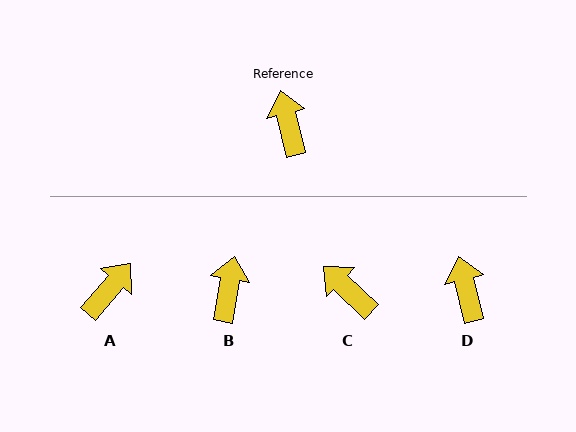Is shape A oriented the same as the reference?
No, it is off by about 54 degrees.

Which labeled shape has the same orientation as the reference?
D.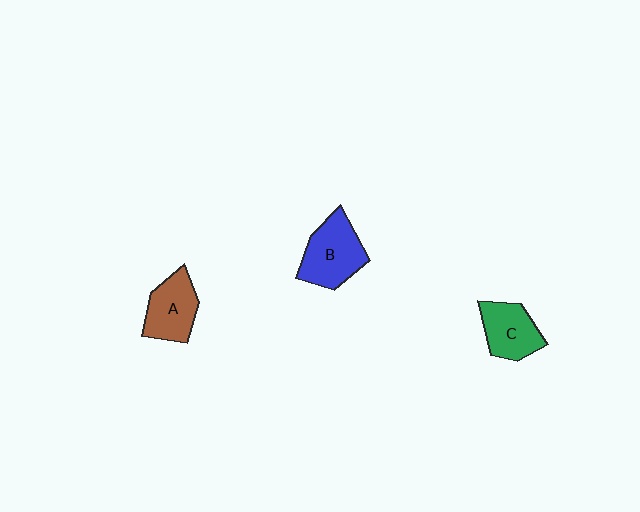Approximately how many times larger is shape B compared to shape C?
Approximately 1.2 times.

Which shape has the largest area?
Shape B (blue).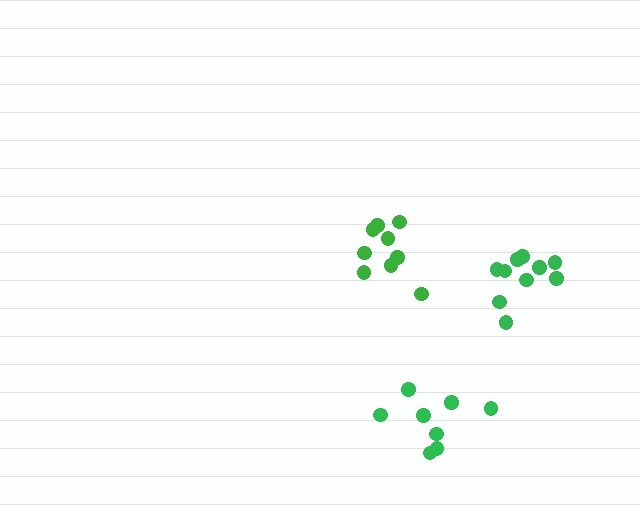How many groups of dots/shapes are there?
There are 3 groups.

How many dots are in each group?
Group 1: 9 dots, Group 2: 10 dots, Group 3: 9 dots (28 total).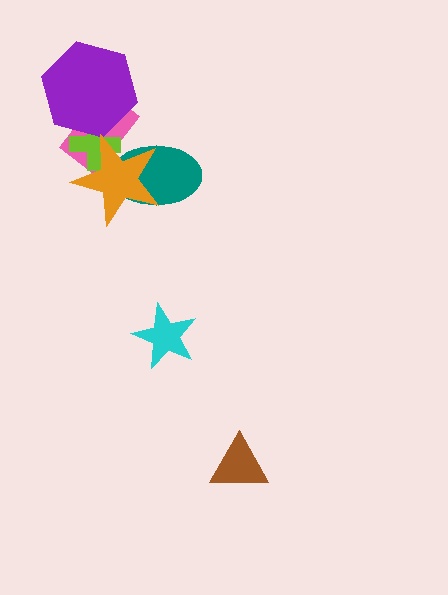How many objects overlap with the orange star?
3 objects overlap with the orange star.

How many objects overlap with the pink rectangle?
4 objects overlap with the pink rectangle.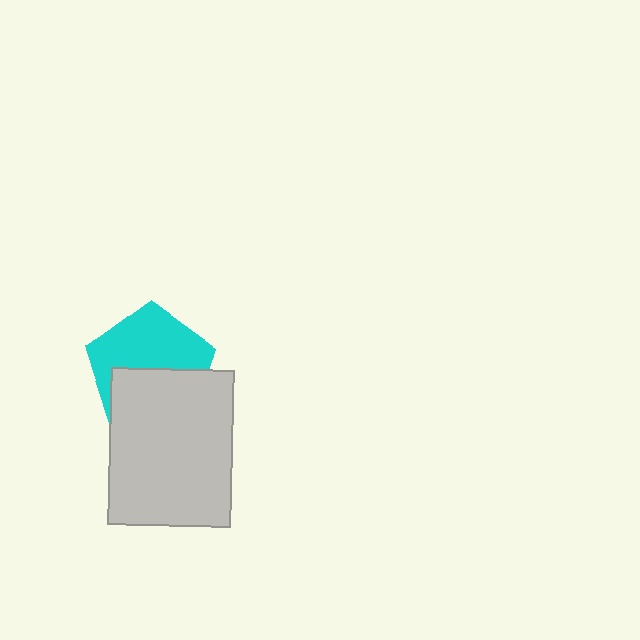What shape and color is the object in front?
The object in front is a light gray rectangle.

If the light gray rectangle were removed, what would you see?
You would see the complete cyan pentagon.